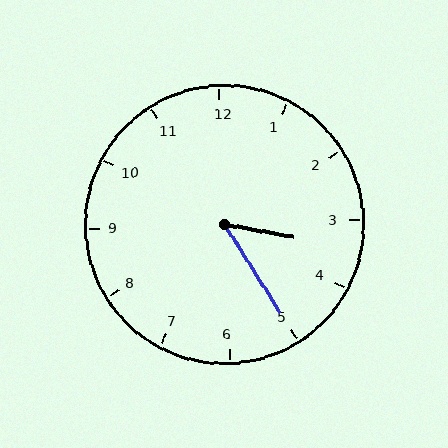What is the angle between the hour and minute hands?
Approximately 48 degrees.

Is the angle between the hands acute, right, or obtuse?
It is acute.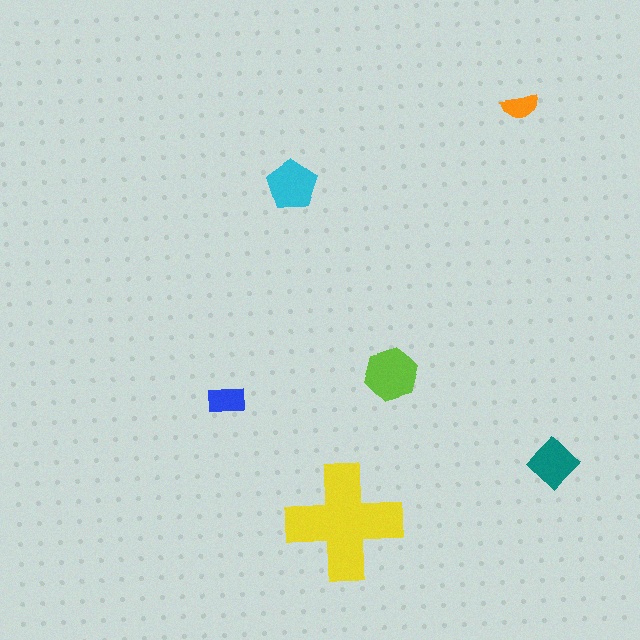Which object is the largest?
The yellow cross.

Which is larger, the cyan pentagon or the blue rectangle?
The cyan pentagon.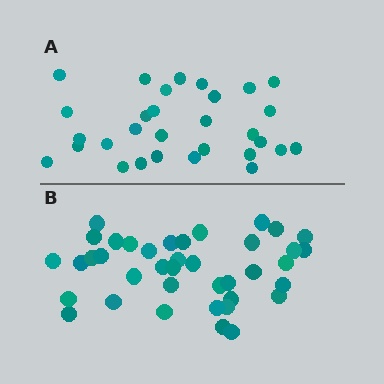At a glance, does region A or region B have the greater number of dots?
Region B (the bottom region) has more dots.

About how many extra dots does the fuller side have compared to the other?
Region B has roughly 8 or so more dots than region A.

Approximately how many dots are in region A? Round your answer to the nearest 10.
About 30 dots.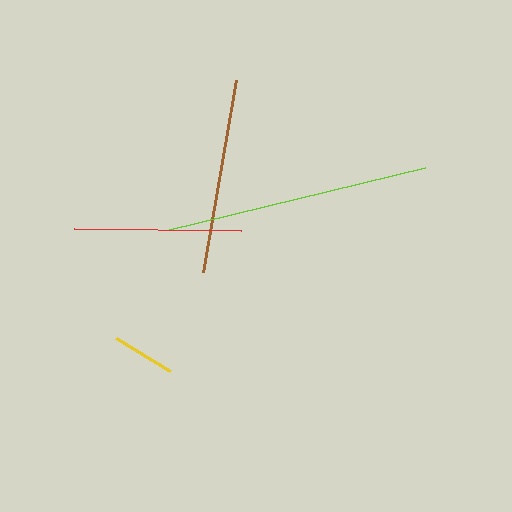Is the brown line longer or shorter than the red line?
The brown line is longer than the red line.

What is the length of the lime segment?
The lime segment is approximately 263 pixels long.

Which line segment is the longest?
The lime line is the longest at approximately 263 pixels.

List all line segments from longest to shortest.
From longest to shortest: lime, brown, red, yellow.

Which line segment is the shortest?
The yellow line is the shortest at approximately 63 pixels.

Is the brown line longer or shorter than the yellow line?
The brown line is longer than the yellow line.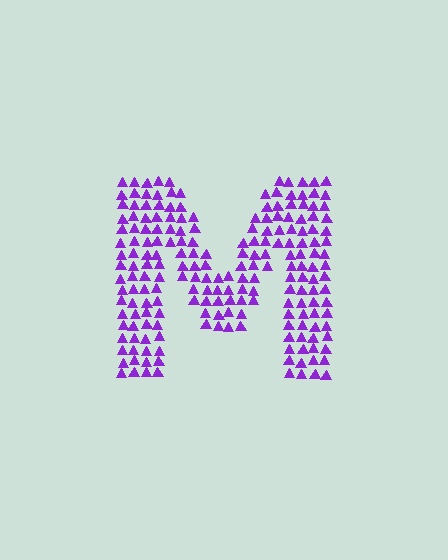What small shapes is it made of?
It is made of small triangles.